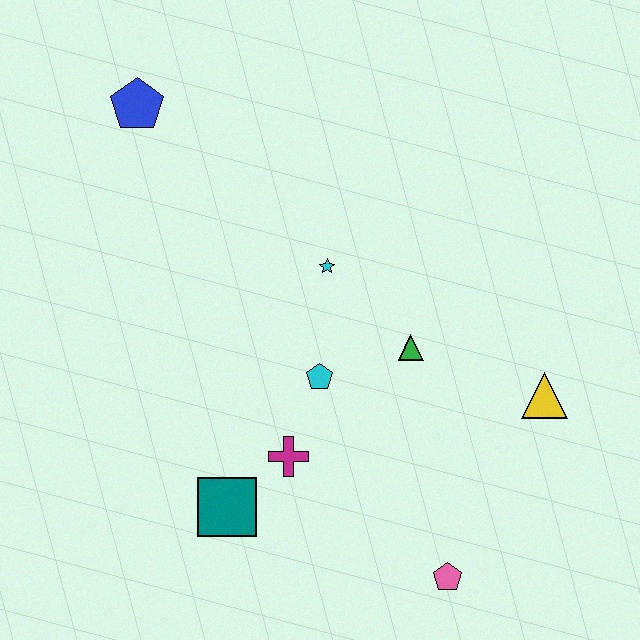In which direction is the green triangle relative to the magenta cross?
The green triangle is to the right of the magenta cross.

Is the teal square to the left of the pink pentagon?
Yes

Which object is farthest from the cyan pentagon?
The blue pentagon is farthest from the cyan pentagon.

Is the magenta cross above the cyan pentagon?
No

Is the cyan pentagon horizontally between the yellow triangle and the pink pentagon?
No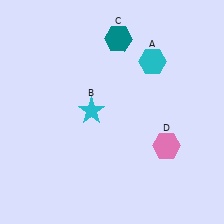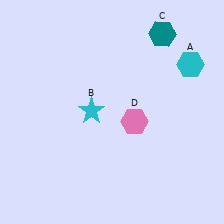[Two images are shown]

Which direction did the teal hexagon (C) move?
The teal hexagon (C) moved right.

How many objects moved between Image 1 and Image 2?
3 objects moved between the two images.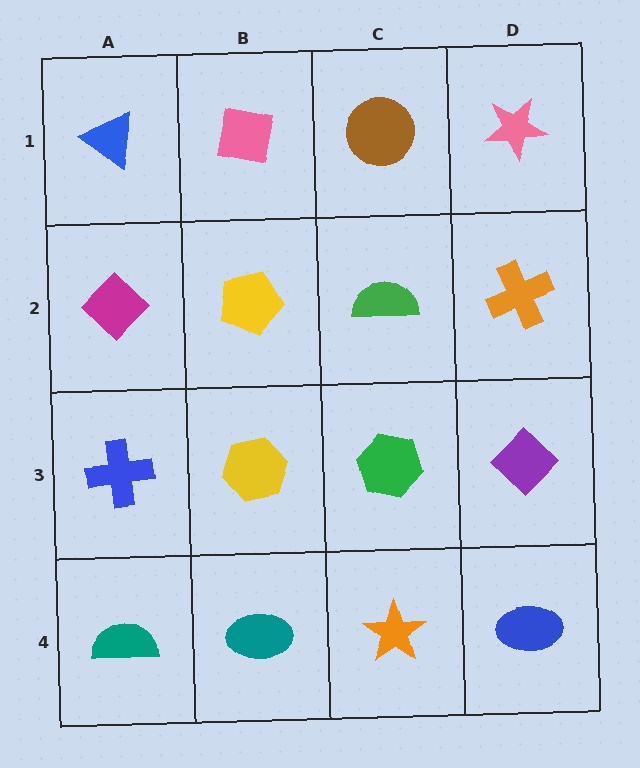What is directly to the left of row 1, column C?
A pink square.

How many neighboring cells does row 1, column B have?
3.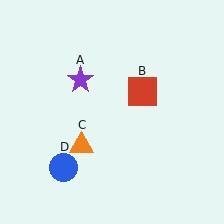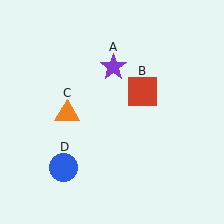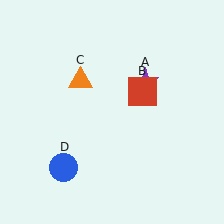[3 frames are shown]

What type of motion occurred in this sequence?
The purple star (object A), orange triangle (object C) rotated clockwise around the center of the scene.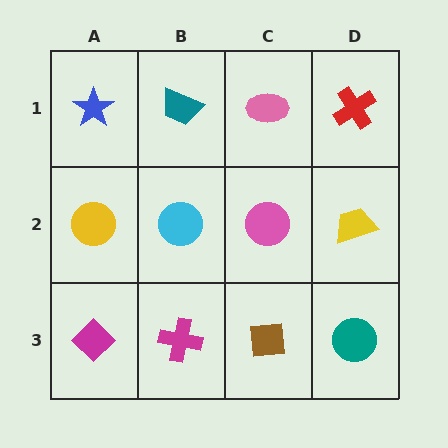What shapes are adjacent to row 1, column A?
A yellow circle (row 2, column A), a teal trapezoid (row 1, column B).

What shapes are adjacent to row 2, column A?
A blue star (row 1, column A), a magenta diamond (row 3, column A), a cyan circle (row 2, column B).